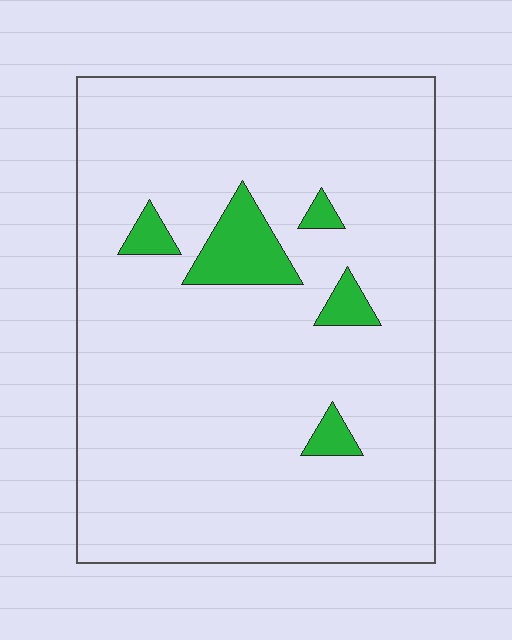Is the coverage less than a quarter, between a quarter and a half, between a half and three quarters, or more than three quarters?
Less than a quarter.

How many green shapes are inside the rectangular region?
5.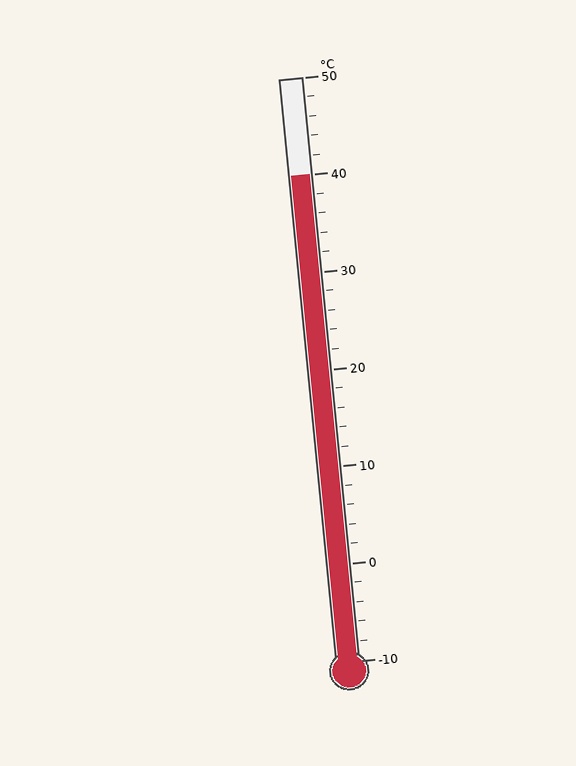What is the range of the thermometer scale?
The thermometer scale ranges from -10°C to 50°C.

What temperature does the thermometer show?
The thermometer shows approximately 40°C.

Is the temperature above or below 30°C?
The temperature is above 30°C.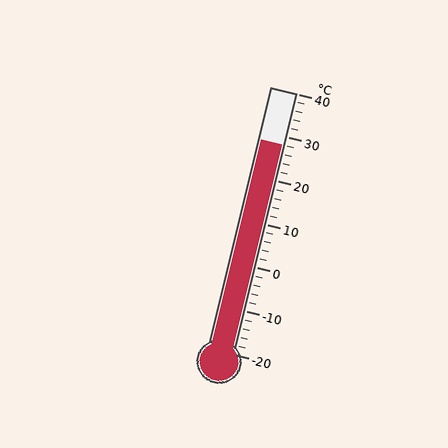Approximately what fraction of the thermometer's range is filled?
The thermometer is filled to approximately 80% of its range.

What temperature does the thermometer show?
The thermometer shows approximately 28°C.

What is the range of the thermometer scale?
The thermometer scale ranges from -20°C to 40°C.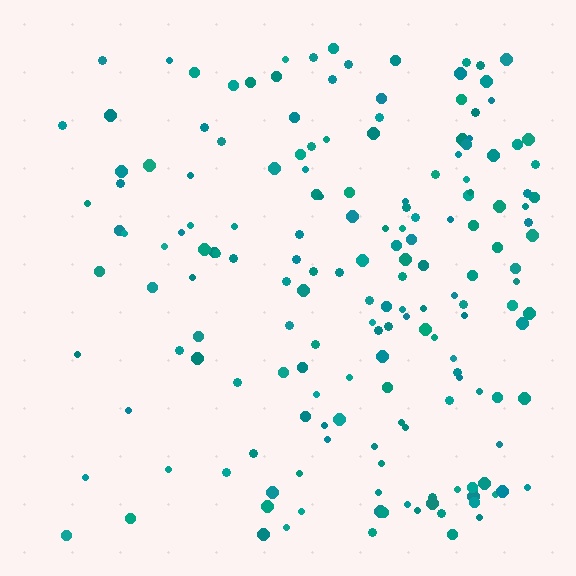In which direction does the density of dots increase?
From left to right, with the right side densest.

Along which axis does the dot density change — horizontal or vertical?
Horizontal.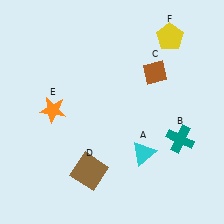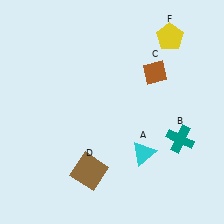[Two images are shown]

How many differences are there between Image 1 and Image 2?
There is 1 difference between the two images.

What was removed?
The orange star (E) was removed in Image 2.